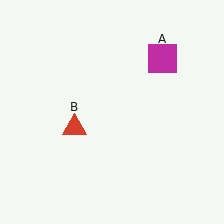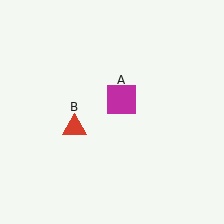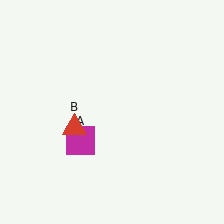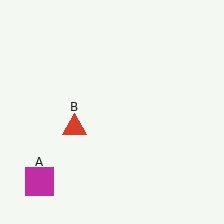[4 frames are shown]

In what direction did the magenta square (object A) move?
The magenta square (object A) moved down and to the left.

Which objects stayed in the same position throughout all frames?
Red triangle (object B) remained stationary.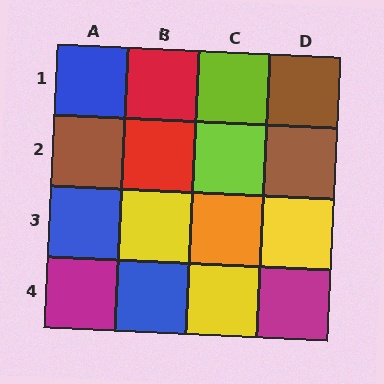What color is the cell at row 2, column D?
Brown.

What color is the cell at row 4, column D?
Magenta.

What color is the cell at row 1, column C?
Lime.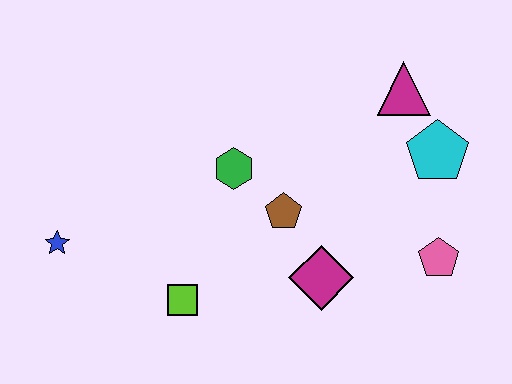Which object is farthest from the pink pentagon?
The blue star is farthest from the pink pentagon.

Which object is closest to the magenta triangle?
The cyan pentagon is closest to the magenta triangle.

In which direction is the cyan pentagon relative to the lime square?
The cyan pentagon is to the right of the lime square.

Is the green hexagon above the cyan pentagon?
No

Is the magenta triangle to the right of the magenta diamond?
Yes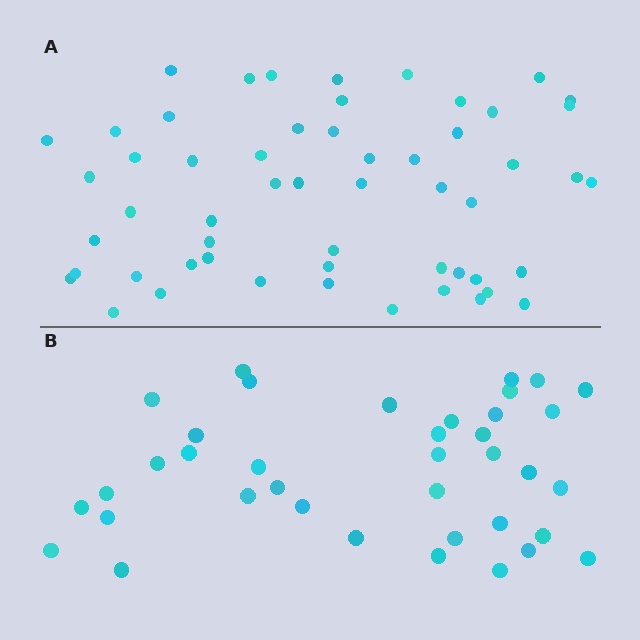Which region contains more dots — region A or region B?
Region A (the top region) has more dots.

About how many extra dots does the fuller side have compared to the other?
Region A has approximately 15 more dots than region B.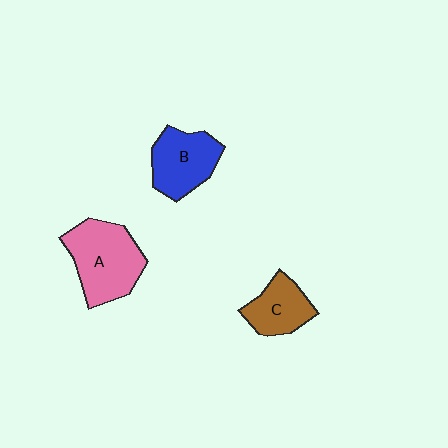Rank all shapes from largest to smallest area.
From largest to smallest: A (pink), B (blue), C (brown).